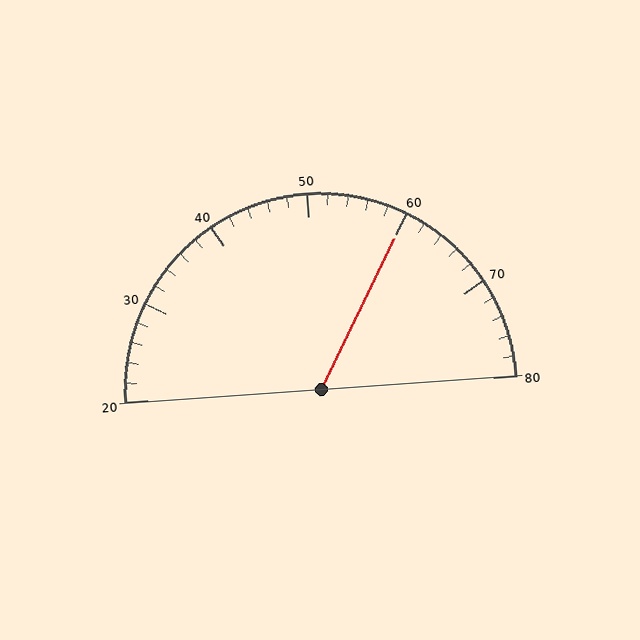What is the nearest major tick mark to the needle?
The nearest major tick mark is 60.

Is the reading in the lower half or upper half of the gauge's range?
The reading is in the upper half of the range (20 to 80).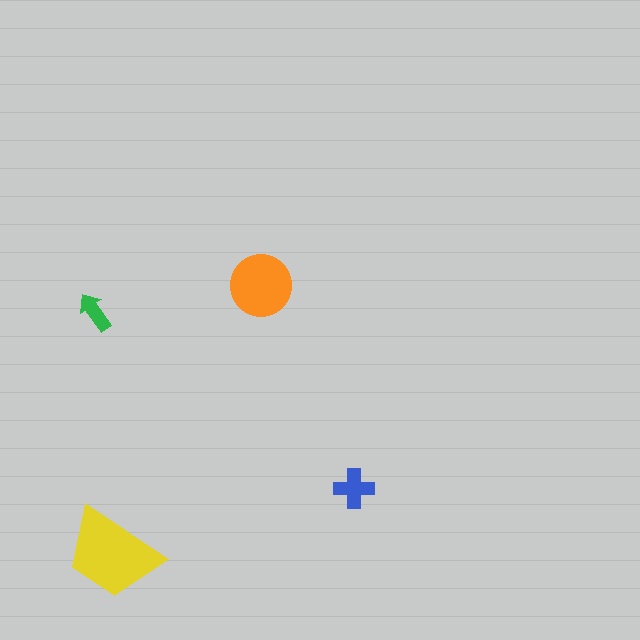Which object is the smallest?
The green arrow.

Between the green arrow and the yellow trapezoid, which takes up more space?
The yellow trapezoid.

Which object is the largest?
The yellow trapezoid.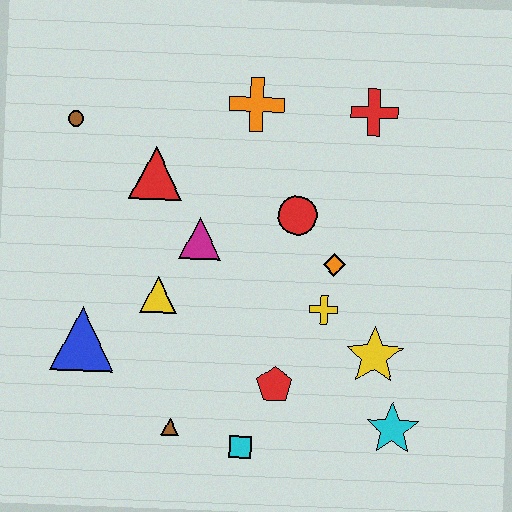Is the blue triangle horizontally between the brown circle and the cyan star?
Yes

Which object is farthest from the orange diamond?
The brown circle is farthest from the orange diamond.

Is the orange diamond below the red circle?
Yes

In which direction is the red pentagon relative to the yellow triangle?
The red pentagon is to the right of the yellow triangle.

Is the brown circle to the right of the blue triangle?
No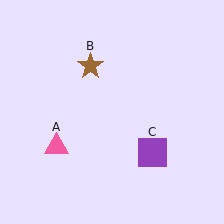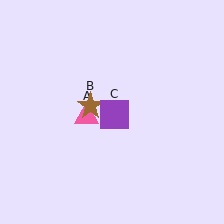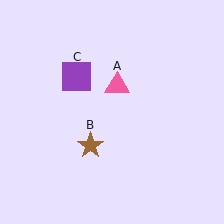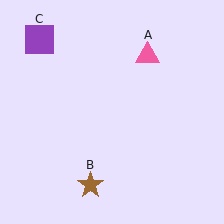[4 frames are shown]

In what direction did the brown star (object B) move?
The brown star (object B) moved down.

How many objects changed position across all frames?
3 objects changed position: pink triangle (object A), brown star (object B), purple square (object C).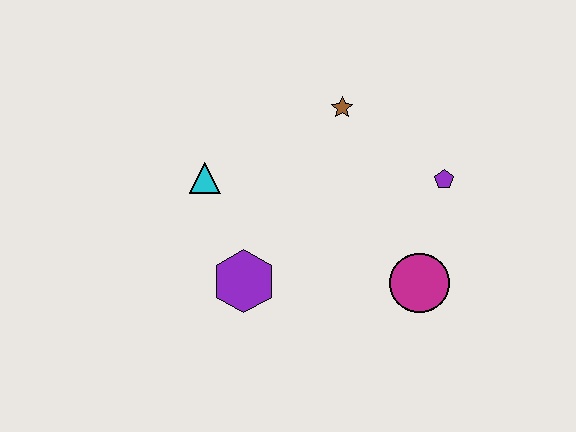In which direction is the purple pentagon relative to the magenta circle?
The purple pentagon is above the magenta circle.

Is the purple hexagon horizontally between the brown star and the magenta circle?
No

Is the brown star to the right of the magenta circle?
No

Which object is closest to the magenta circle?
The purple pentagon is closest to the magenta circle.